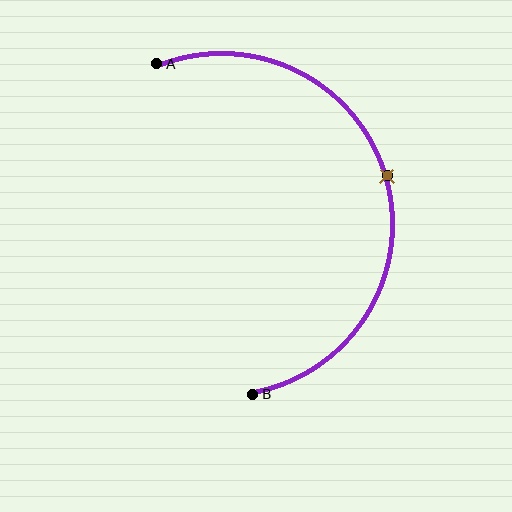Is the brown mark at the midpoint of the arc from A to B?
Yes. The brown mark lies on the arc at equal arc-length from both A and B — it is the arc midpoint.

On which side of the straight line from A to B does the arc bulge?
The arc bulges to the right of the straight line connecting A and B.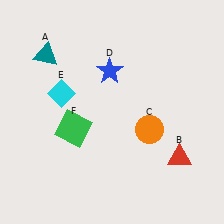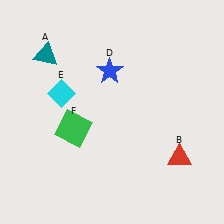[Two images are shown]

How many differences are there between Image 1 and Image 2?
There is 1 difference between the two images.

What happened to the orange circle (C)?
The orange circle (C) was removed in Image 2. It was in the bottom-right area of Image 1.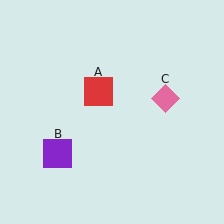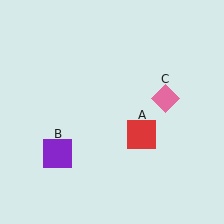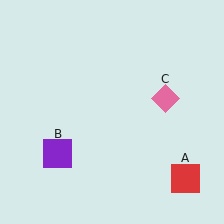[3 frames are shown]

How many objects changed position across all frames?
1 object changed position: red square (object A).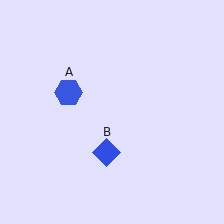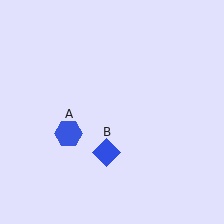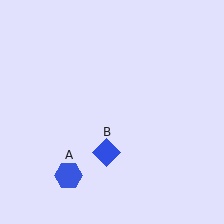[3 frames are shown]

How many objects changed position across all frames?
1 object changed position: blue hexagon (object A).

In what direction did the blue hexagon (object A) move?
The blue hexagon (object A) moved down.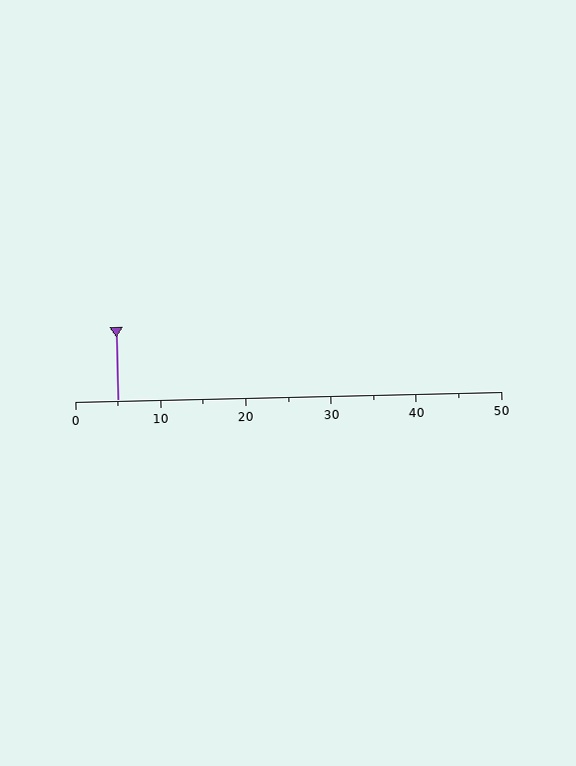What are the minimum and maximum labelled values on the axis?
The axis runs from 0 to 50.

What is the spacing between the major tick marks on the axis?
The major ticks are spaced 10 apart.